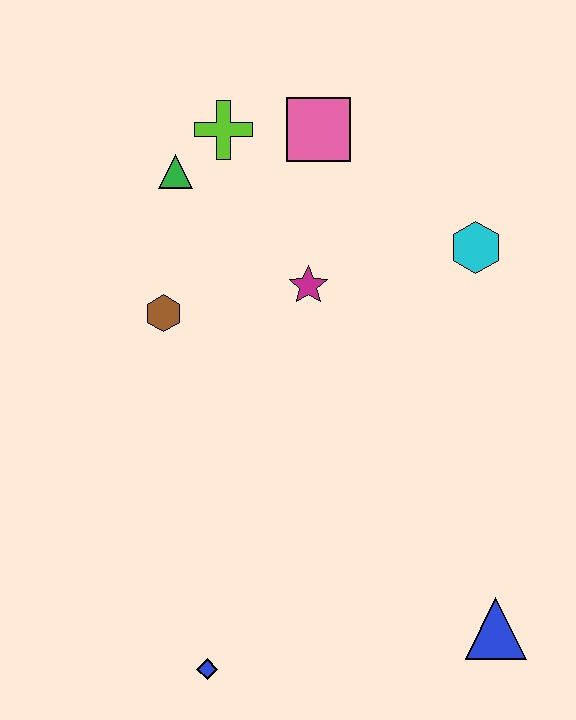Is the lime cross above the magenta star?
Yes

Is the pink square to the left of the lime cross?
No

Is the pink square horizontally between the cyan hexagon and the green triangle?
Yes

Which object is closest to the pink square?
The lime cross is closest to the pink square.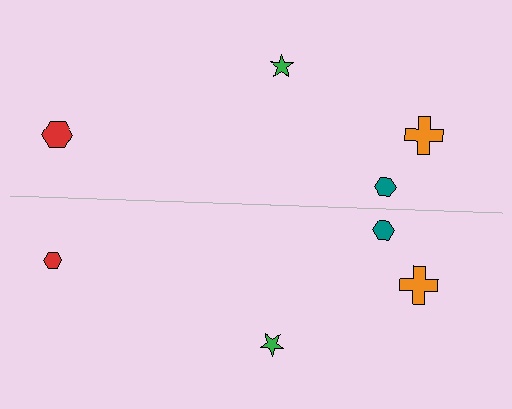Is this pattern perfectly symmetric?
No, the pattern is not perfectly symmetric. The red hexagon on the bottom side has a different size than its mirror counterpart.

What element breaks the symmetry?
The red hexagon on the bottom side has a different size than its mirror counterpart.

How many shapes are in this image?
There are 8 shapes in this image.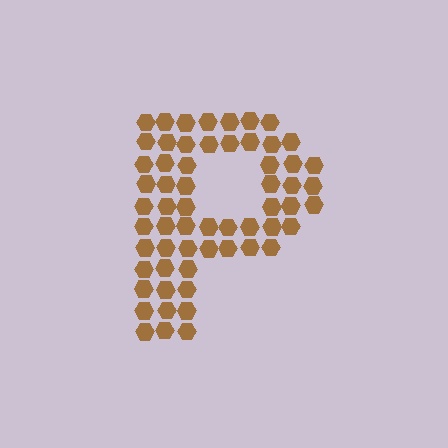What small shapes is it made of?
It is made of small hexagons.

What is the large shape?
The large shape is the letter P.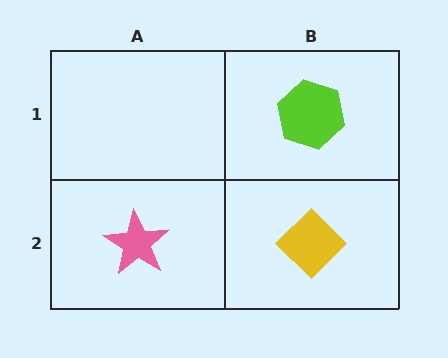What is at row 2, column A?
A pink star.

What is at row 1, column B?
A lime hexagon.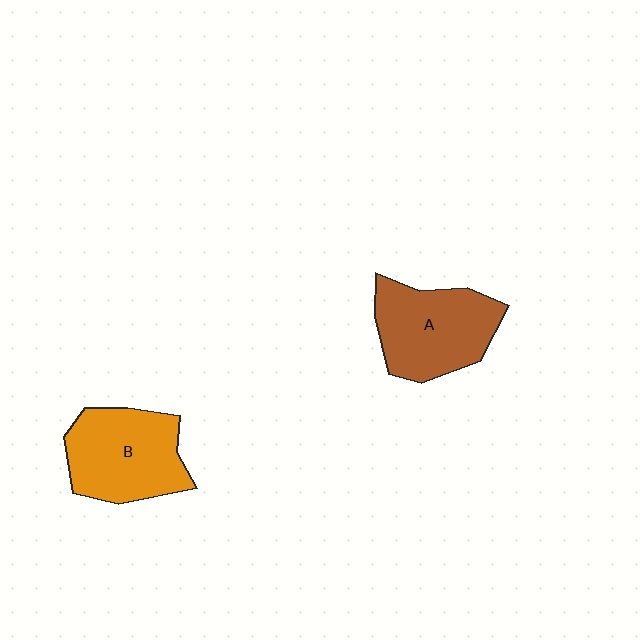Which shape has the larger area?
Shape A (brown).